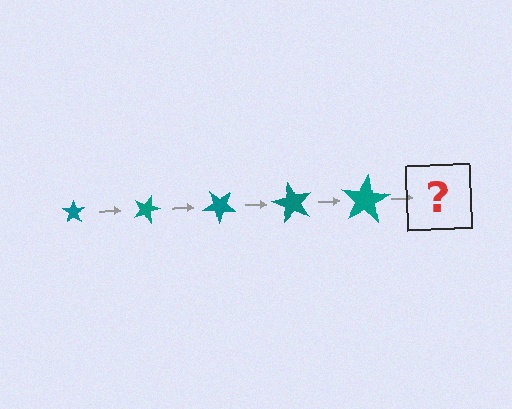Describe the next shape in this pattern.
It should be a star, larger than the previous one and rotated 100 degrees from the start.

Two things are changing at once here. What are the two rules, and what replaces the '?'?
The two rules are that the star grows larger each step and it rotates 20 degrees each step. The '?' should be a star, larger than the previous one and rotated 100 degrees from the start.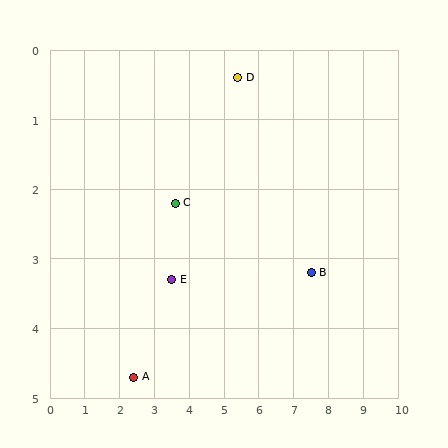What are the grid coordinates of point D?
Point D is at approximately (5.4, 0.4).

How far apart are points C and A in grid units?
Points C and A are about 2.8 grid units apart.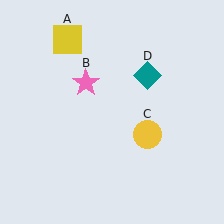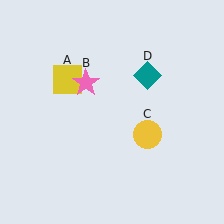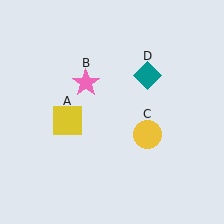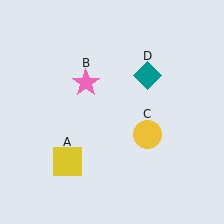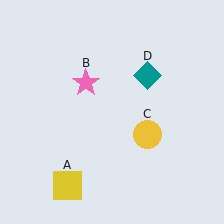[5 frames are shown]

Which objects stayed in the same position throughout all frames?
Pink star (object B) and yellow circle (object C) and teal diamond (object D) remained stationary.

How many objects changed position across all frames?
1 object changed position: yellow square (object A).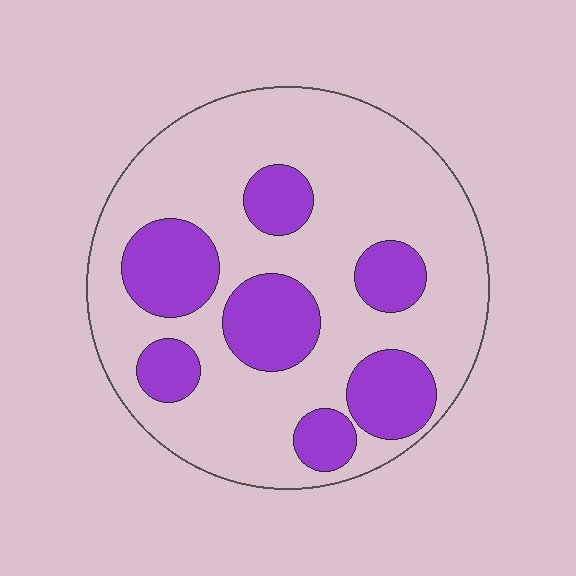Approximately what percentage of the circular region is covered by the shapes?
Approximately 30%.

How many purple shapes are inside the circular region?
7.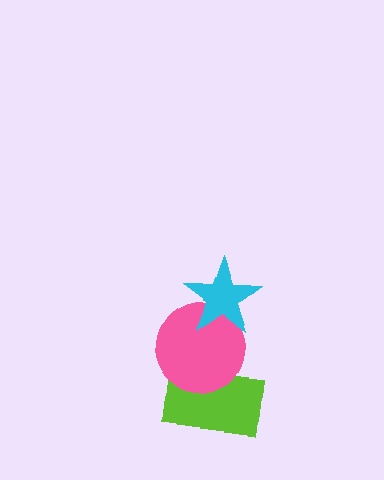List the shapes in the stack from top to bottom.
From top to bottom: the cyan star, the pink circle, the lime rectangle.